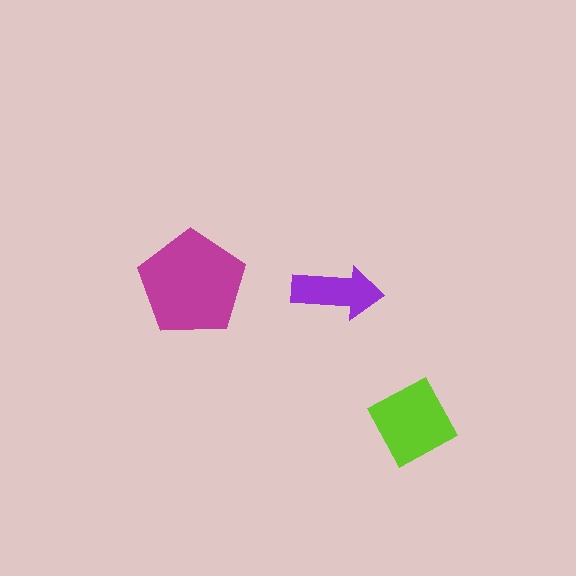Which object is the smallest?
The purple arrow.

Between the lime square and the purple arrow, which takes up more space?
The lime square.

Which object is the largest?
The magenta pentagon.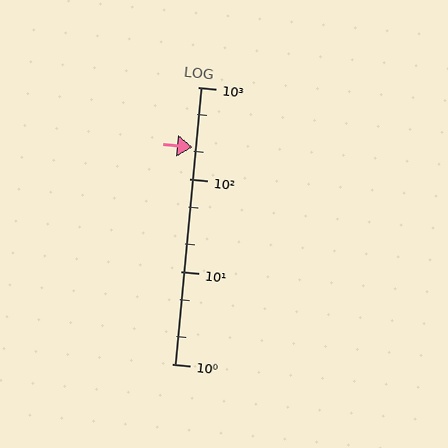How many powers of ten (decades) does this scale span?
The scale spans 3 decades, from 1 to 1000.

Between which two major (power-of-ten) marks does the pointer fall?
The pointer is between 100 and 1000.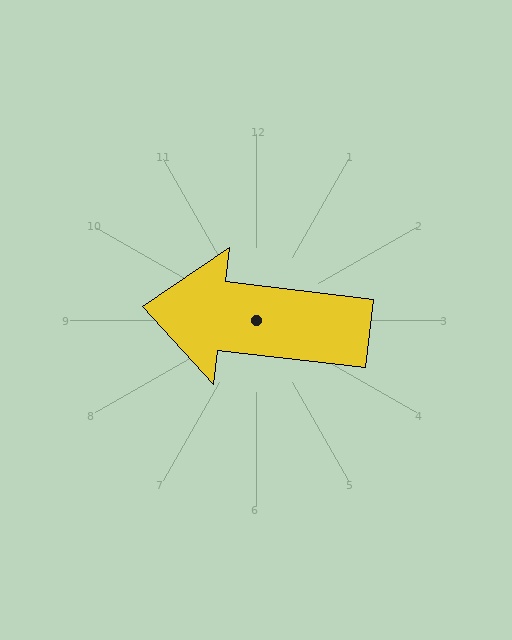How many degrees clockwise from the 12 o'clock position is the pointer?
Approximately 277 degrees.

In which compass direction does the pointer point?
West.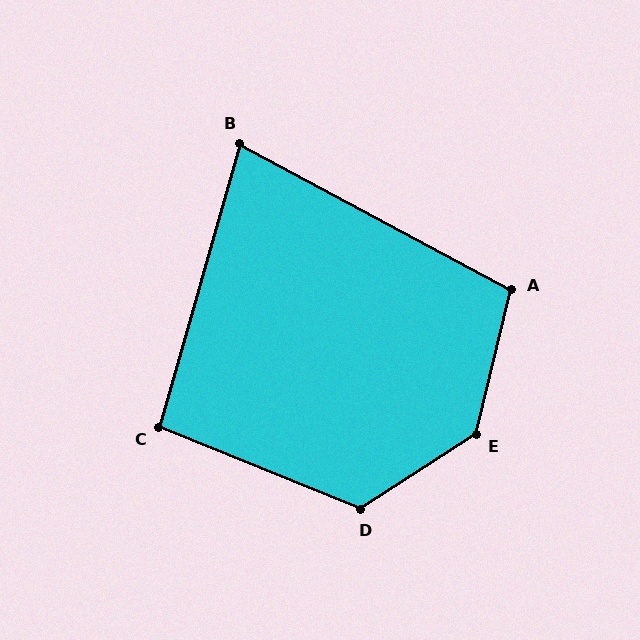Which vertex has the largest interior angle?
E, at approximately 136 degrees.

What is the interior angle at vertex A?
Approximately 105 degrees (obtuse).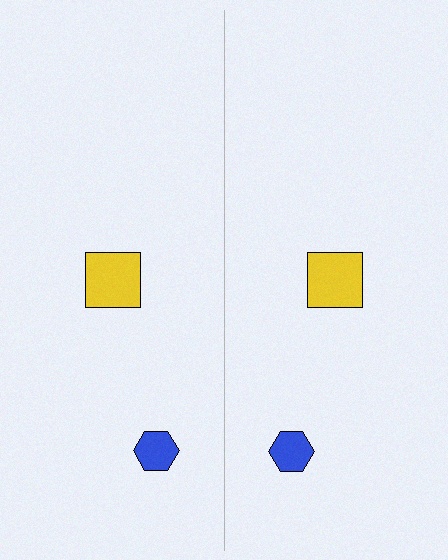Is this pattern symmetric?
Yes, this pattern has bilateral (reflection) symmetry.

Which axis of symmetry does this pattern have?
The pattern has a vertical axis of symmetry running through the center of the image.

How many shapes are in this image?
There are 4 shapes in this image.